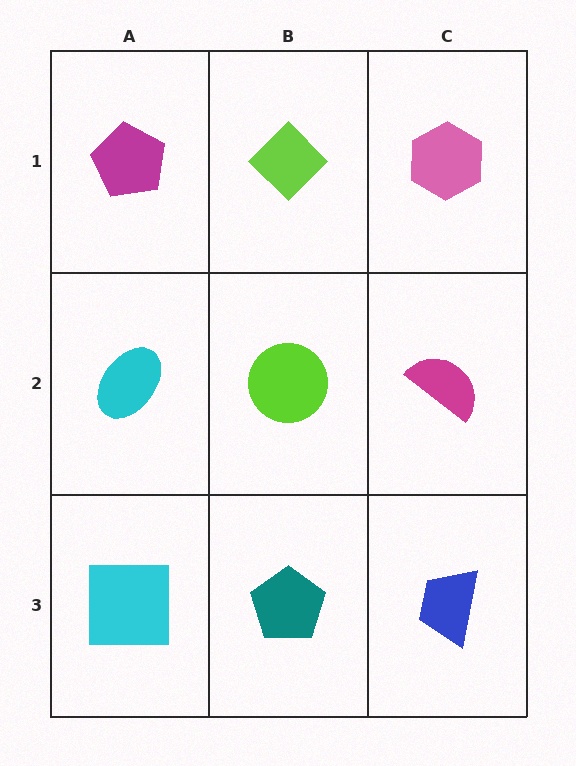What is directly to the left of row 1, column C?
A lime diamond.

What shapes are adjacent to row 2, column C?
A pink hexagon (row 1, column C), a blue trapezoid (row 3, column C), a lime circle (row 2, column B).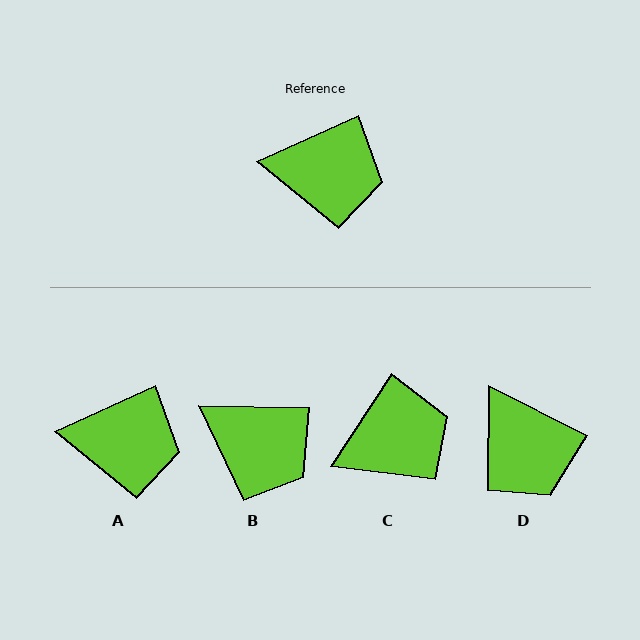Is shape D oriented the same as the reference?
No, it is off by about 51 degrees.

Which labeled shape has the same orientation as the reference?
A.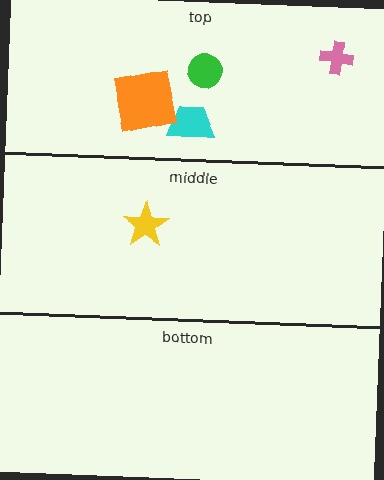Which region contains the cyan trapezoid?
The top region.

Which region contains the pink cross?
The top region.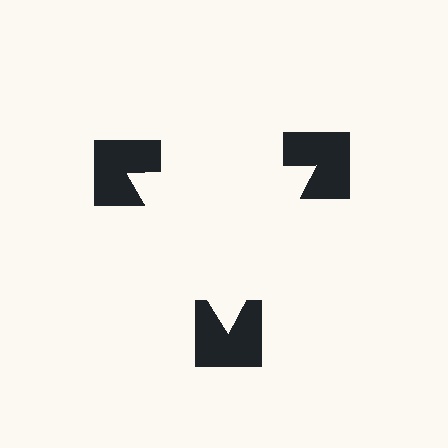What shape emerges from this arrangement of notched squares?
An illusory triangle — its edges are inferred from the aligned wedge cuts in the notched squares, not physically drawn.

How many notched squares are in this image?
There are 3 — one at each vertex of the illusory triangle.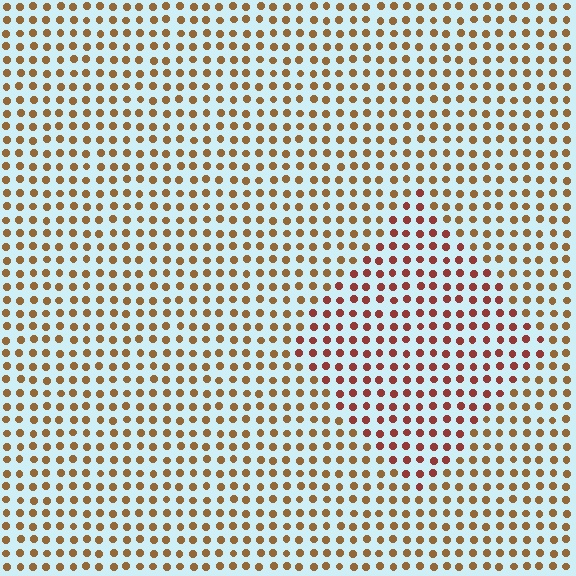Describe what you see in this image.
The image is filled with small brown elements in a uniform arrangement. A diamond-shaped region is visible where the elements are tinted to a slightly different hue, forming a subtle color boundary.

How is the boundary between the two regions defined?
The boundary is defined purely by a slight shift in hue (about 31 degrees). Spacing, size, and orientation are identical on both sides.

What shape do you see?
I see a diamond.